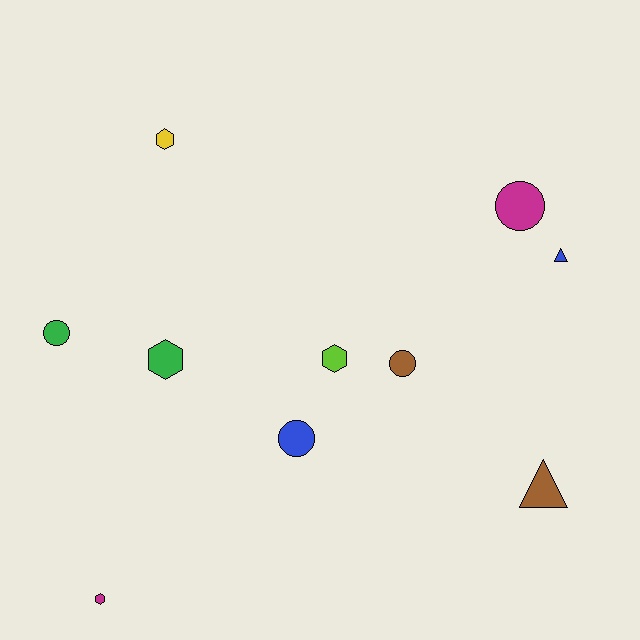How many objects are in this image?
There are 10 objects.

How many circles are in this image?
There are 4 circles.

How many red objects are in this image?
There are no red objects.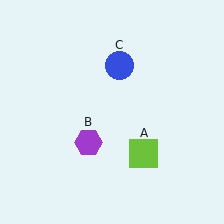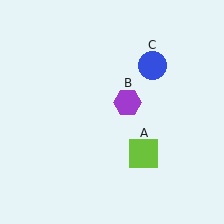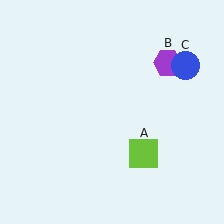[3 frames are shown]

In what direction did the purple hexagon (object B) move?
The purple hexagon (object B) moved up and to the right.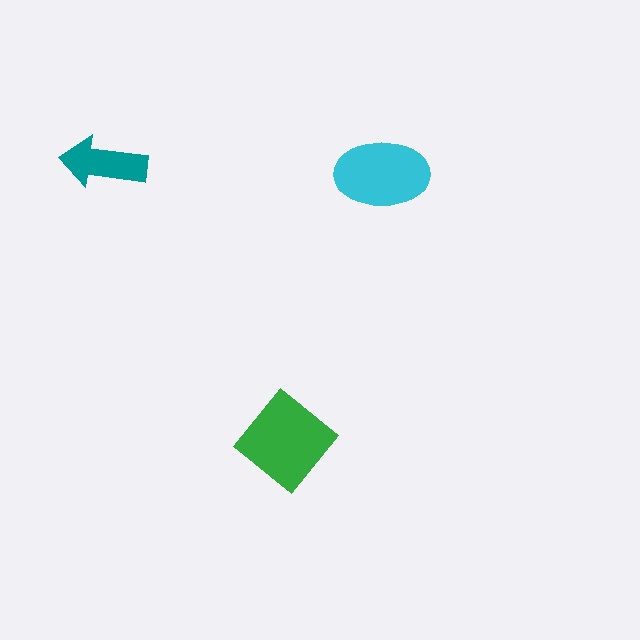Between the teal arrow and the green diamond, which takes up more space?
The green diamond.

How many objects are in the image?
There are 3 objects in the image.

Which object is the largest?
The green diamond.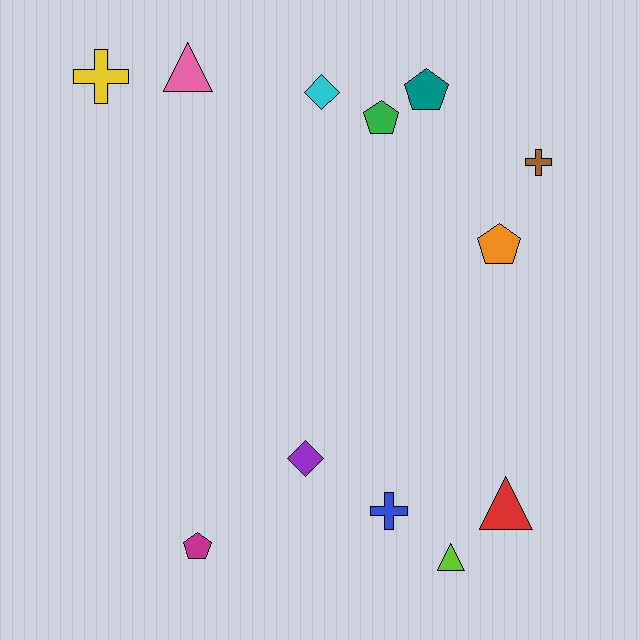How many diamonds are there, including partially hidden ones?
There are 2 diamonds.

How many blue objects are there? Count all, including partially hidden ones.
There is 1 blue object.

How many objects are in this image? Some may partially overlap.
There are 12 objects.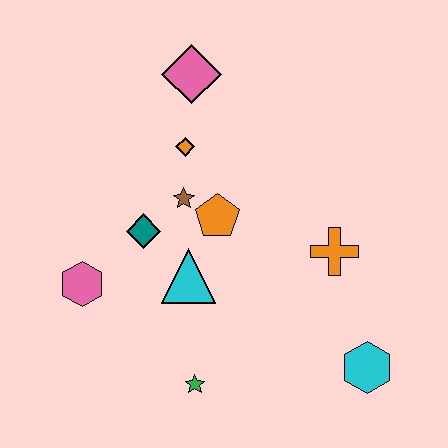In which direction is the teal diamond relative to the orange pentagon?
The teal diamond is to the left of the orange pentagon.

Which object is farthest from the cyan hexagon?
The pink diamond is farthest from the cyan hexagon.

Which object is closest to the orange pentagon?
The brown star is closest to the orange pentagon.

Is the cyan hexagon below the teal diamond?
Yes